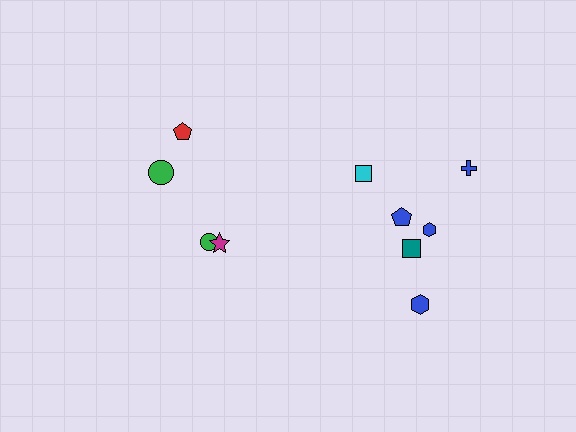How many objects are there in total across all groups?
There are 10 objects.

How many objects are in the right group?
There are 6 objects.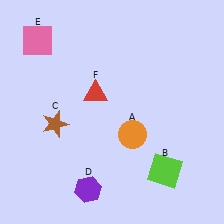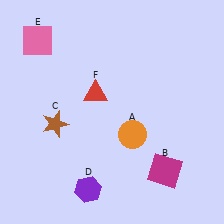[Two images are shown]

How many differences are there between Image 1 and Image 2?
There is 1 difference between the two images.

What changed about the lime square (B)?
In Image 1, B is lime. In Image 2, it changed to magenta.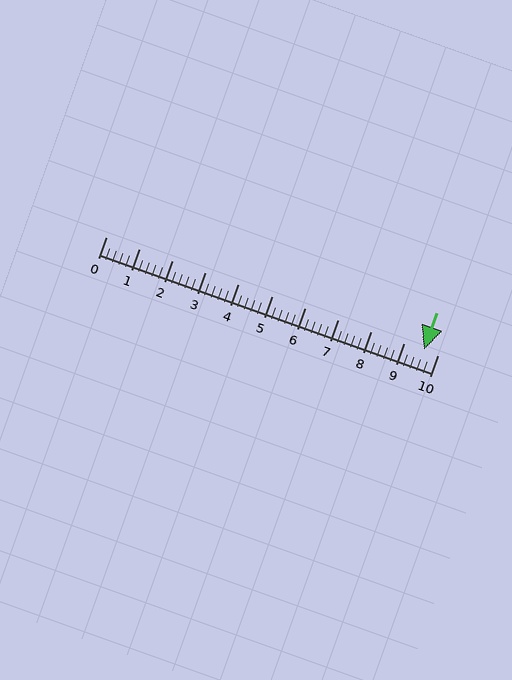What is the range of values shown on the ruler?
The ruler shows values from 0 to 10.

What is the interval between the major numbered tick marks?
The major tick marks are spaced 1 units apart.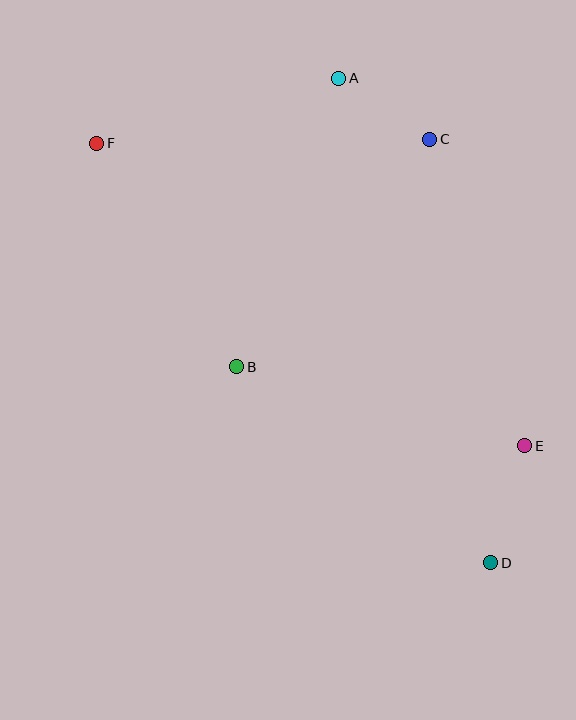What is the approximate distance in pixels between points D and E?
The distance between D and E is approximately 122 pixels.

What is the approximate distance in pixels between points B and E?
The distance between B and E is approximately 298 pixels.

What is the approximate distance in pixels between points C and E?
The distance between C and E is approximately 321 pixels.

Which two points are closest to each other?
Points A and C are closest to each other.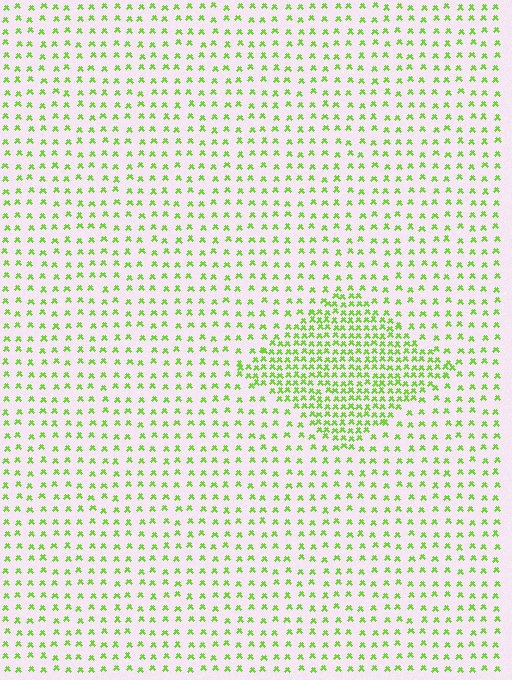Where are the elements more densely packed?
The elements are more densely packed inside the diamond boundary.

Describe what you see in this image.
The image contains small lime elements arranged at two different densities. A diamond-shaped region is visible where the elements are more densely packed than the surrounding area.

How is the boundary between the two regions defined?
The boundary is defined by a change in element density (approximately 2.4x ratio). All elements are the same color, size, and shape.